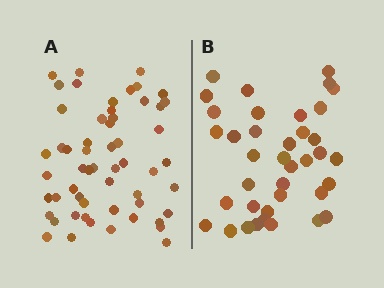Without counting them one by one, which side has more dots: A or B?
Region A (the left region) has more dots.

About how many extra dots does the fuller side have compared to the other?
Region A has approximately 20 more dots than region B.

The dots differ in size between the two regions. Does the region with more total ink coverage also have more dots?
No. Region B has more total ink coverage because its dots are larger, but region A actually contains more individual dots. Total area can be misleading — the number of items is what matters here.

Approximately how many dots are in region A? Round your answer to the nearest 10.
About 60 dots. (The exact count is 56, which rounds to 60.)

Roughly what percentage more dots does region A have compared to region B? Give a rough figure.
About 45% more.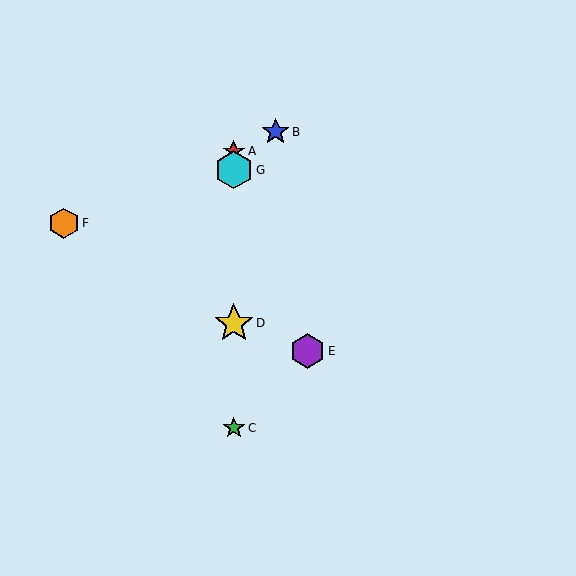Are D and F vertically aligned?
No, D is at x≈234 and F is at x≈64.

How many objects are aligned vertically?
4 objects (A, C, D, G) are aligned vertically.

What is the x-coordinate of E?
Object E is at x≈308.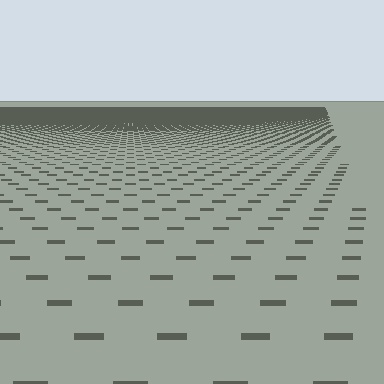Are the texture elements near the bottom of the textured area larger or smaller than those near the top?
Larger. Near the bottom, elements are closer to the viewer and appear at a bigger on-screen size.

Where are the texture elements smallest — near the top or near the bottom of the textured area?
Near the top.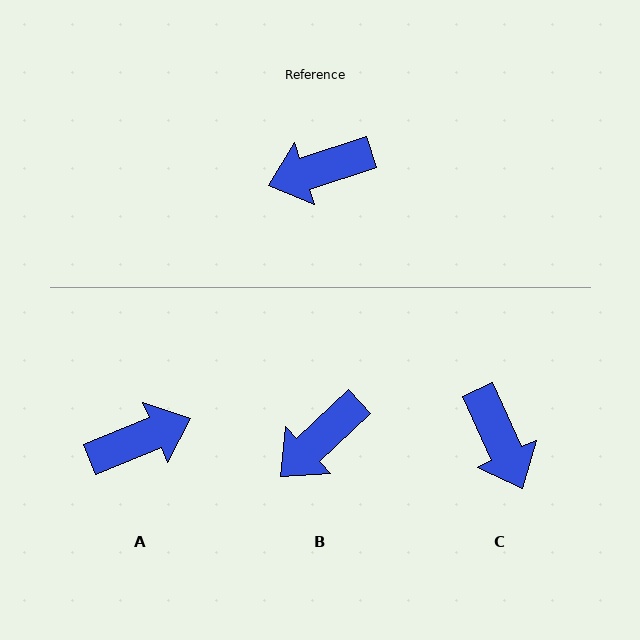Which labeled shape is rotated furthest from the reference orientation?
A, about 176 degrees away.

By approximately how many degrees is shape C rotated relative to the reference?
Approximately 97 degrees counter-clockwise.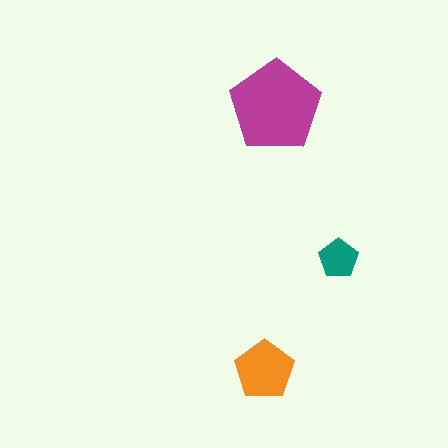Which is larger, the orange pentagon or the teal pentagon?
The orange one.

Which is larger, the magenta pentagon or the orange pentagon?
The magenta one.